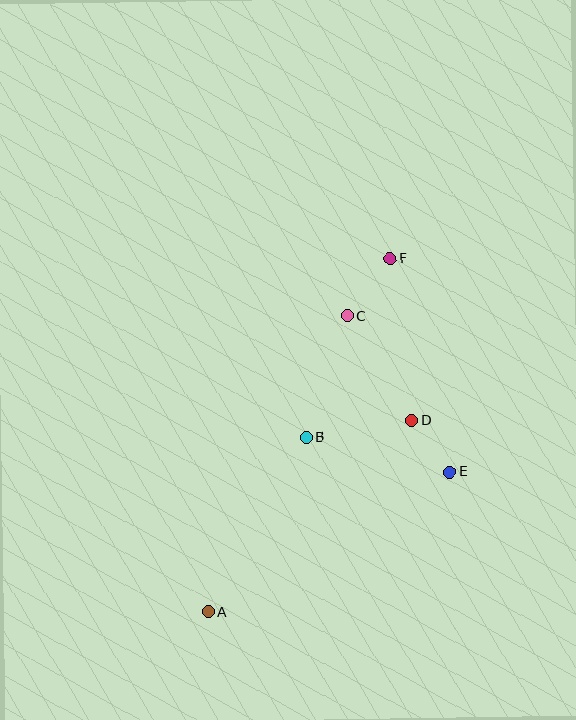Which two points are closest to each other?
Points D and E are closest to each other.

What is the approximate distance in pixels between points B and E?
The distance between B and E is approximately 148 pixels.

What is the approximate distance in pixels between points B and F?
The distance between B and F is approximately 197 pixels.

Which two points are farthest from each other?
Points A and F are farthest from each other.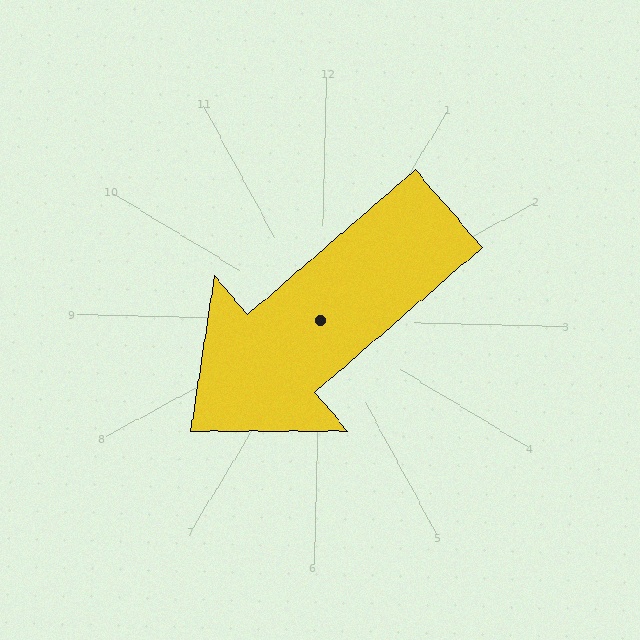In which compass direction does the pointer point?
Southwest.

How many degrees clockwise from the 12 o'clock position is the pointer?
Approximately 228 degrees.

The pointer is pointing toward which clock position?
Roughly 8 o'clock.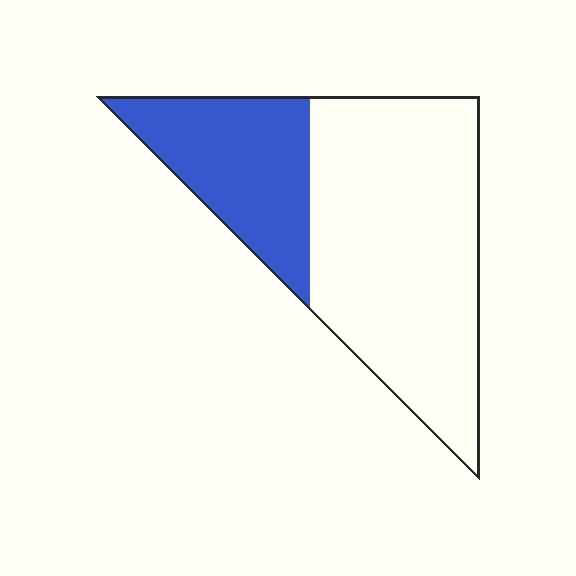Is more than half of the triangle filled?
No.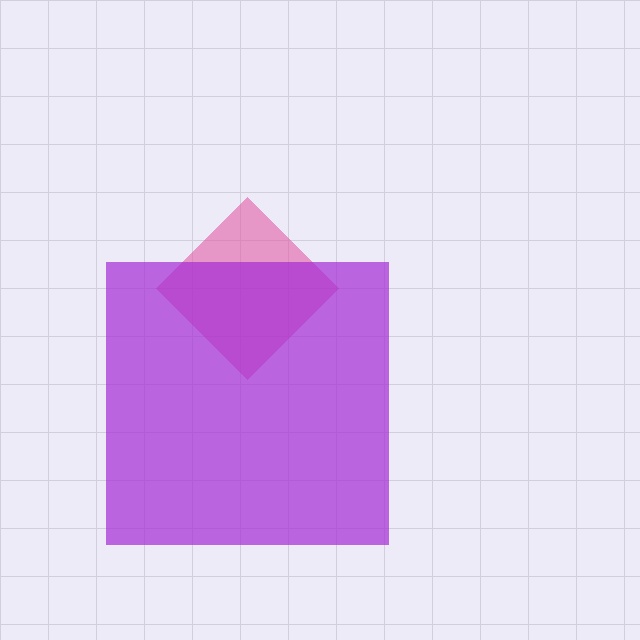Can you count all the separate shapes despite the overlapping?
Yes, there are 2 separate shapes.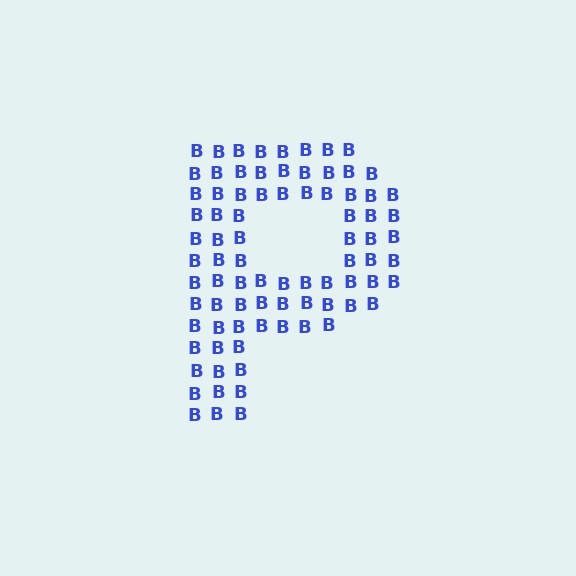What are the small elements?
The small elements are letter B's.